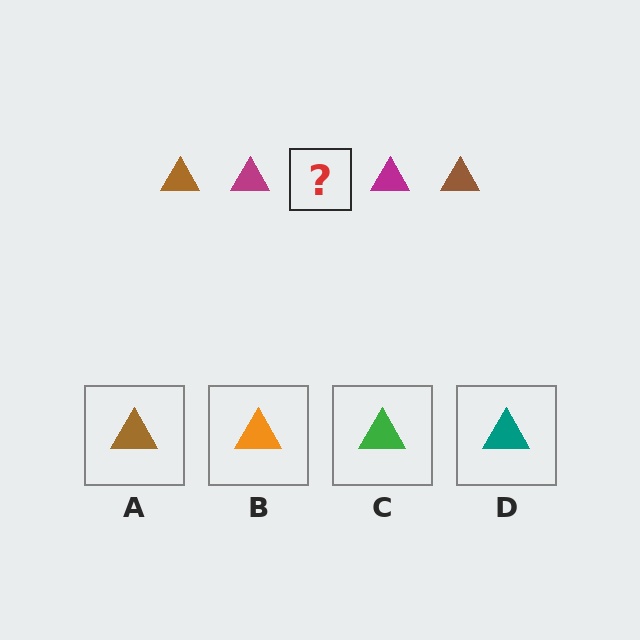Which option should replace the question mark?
Option A.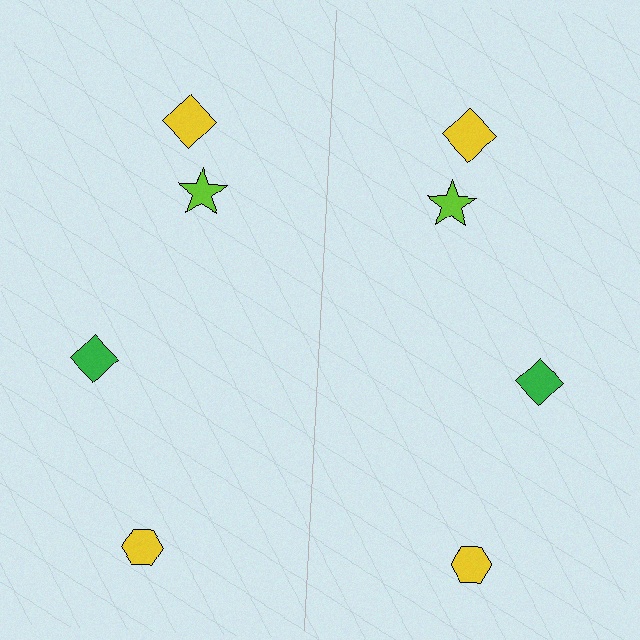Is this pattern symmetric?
Yes, this pattern has bilateral (reflection) symmetry.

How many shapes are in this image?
There are 8 shapes in this image.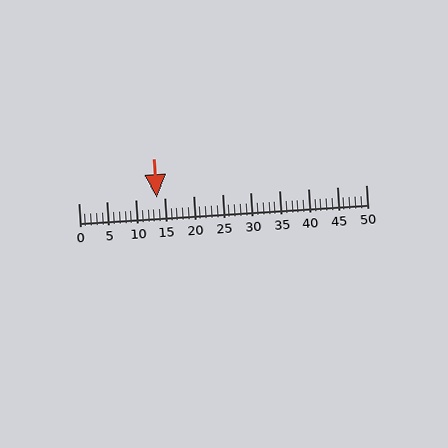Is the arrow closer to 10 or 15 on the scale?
The arrow is closer to 15.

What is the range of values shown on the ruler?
The ruler shows values from 0 to 50.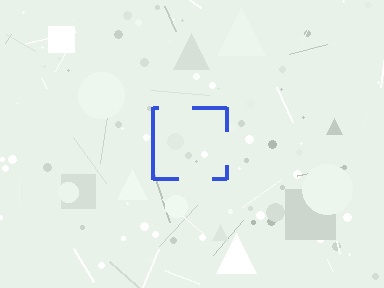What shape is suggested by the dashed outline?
The dashed outline suggests a square.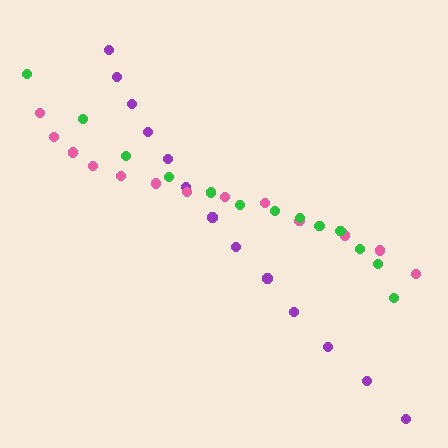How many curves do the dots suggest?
There are 3 distinct paths.